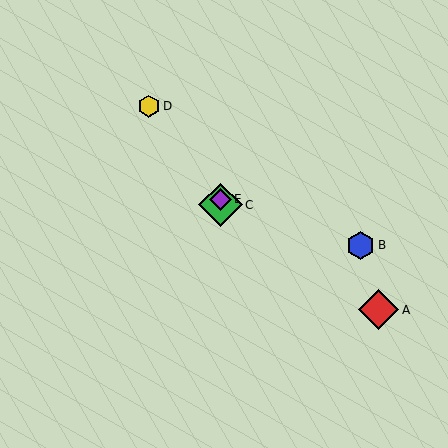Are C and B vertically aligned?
No, C is at x≈220 and B is at x≈361.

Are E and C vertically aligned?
Yes, both are at x≈220.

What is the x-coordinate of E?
Object E is at x≈220.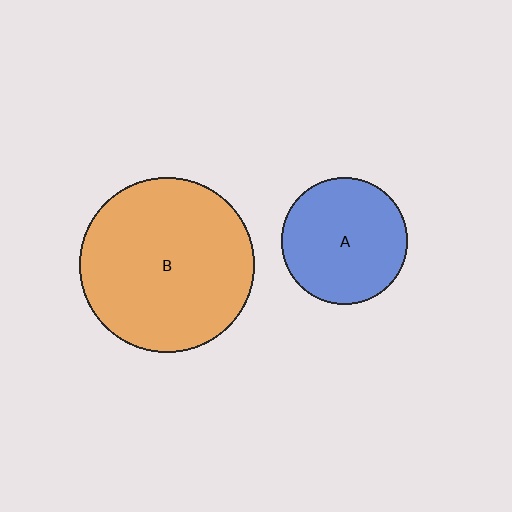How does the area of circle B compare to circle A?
Approximately 1.9 times.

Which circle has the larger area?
Circle B (orange).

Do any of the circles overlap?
No, none of the circles overlap.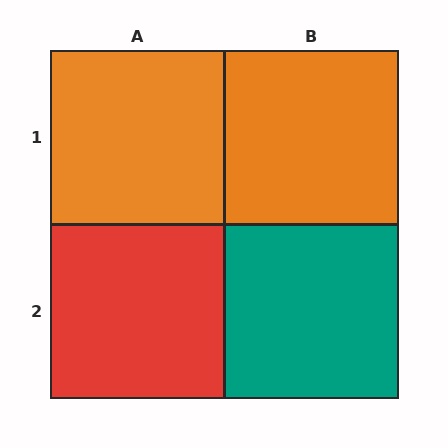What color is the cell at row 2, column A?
Red.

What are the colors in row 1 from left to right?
Orange, orange.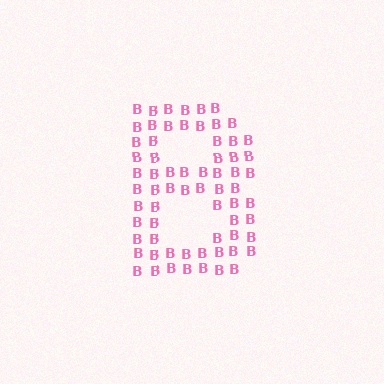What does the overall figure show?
The overall figure shows the letter B.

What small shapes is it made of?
It is made of small letter B's.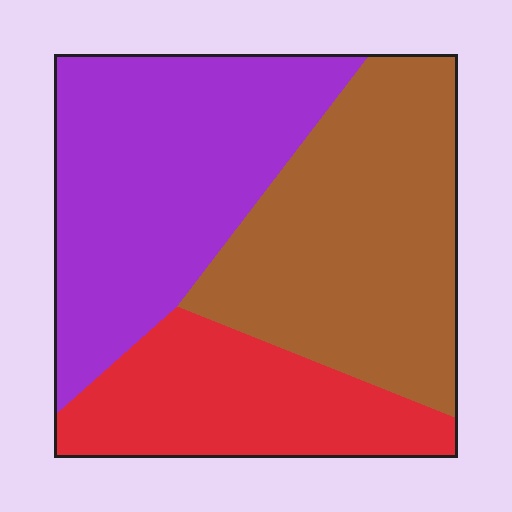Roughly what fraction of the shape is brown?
Brown takes up between a third and a half of the shape.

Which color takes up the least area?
Red, at roughly 25%.